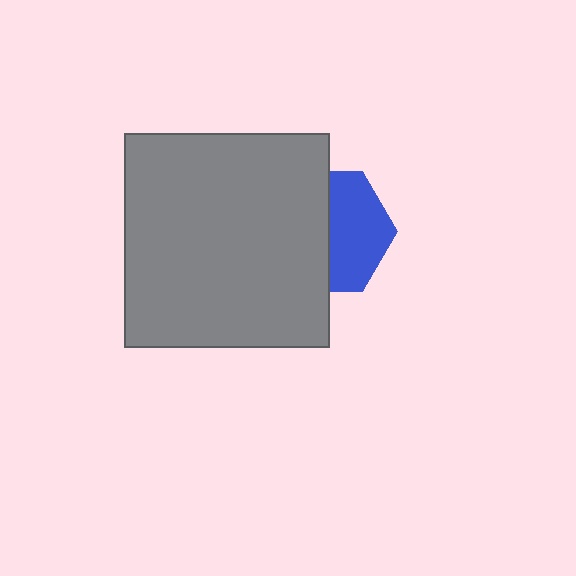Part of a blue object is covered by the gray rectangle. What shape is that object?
It is a hexagon.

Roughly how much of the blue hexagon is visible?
About half of it is visible (roughly 49%).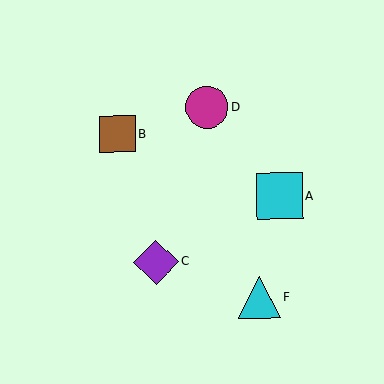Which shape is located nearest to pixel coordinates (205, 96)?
The magenta circle (labeled D) at (207, 107) is nearest to that location.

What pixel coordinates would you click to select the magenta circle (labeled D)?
Click at (207, 107) to select the magenta circle D.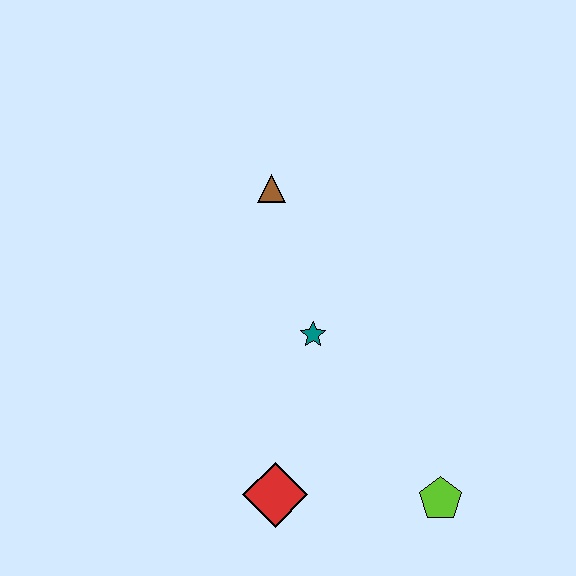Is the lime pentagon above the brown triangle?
No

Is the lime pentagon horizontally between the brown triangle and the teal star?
No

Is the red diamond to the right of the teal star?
No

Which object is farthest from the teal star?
The lime pentagon is farthest from the teal star.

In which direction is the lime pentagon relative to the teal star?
The lime pentagon is below the teal star.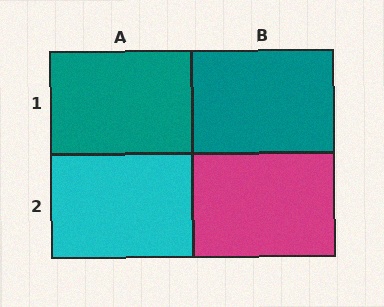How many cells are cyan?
1 cell is cyan.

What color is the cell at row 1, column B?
Teal.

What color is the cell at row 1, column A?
Teal.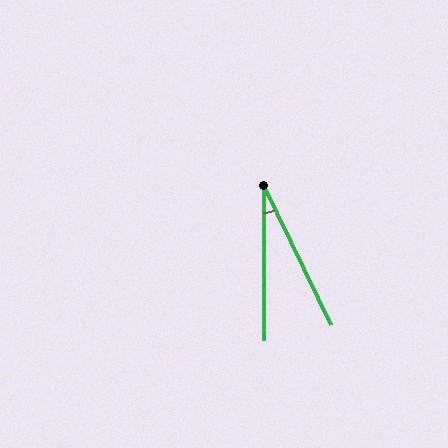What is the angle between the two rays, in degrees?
Approximately 26 degrees.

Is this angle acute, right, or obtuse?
It is acute.